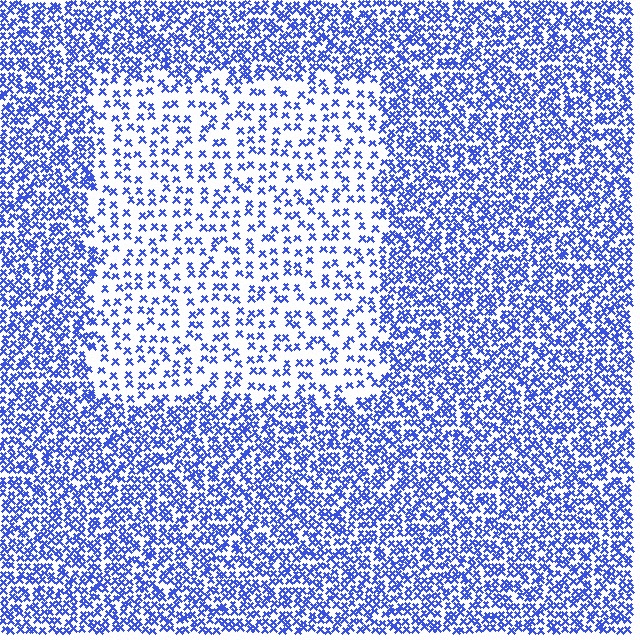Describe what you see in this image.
The image contains small blue elements arranged at two different densities. A rectangle-shaped region is visible where the elements are less densely packed than the surrounding area.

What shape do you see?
I see a rectangle.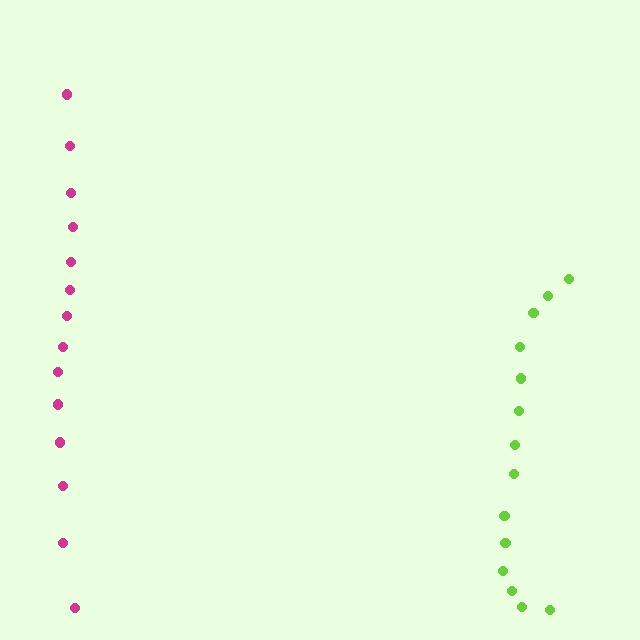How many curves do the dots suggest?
There are 2 distinct paths.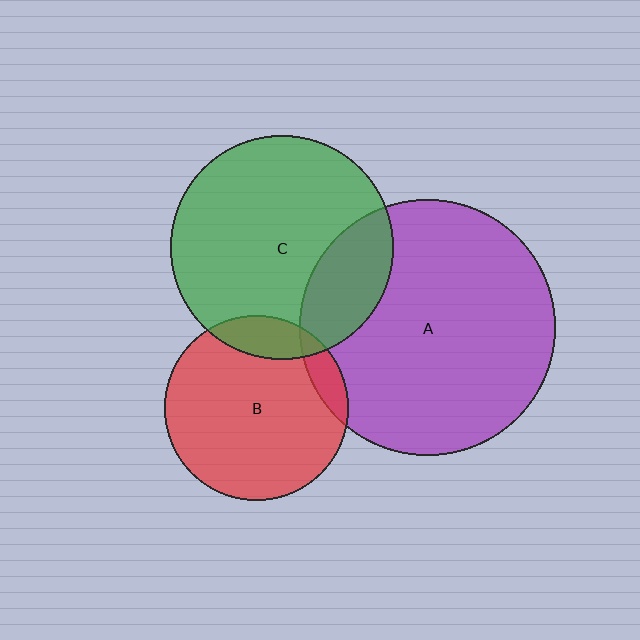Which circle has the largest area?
Circle A (purple).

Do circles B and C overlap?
Yes.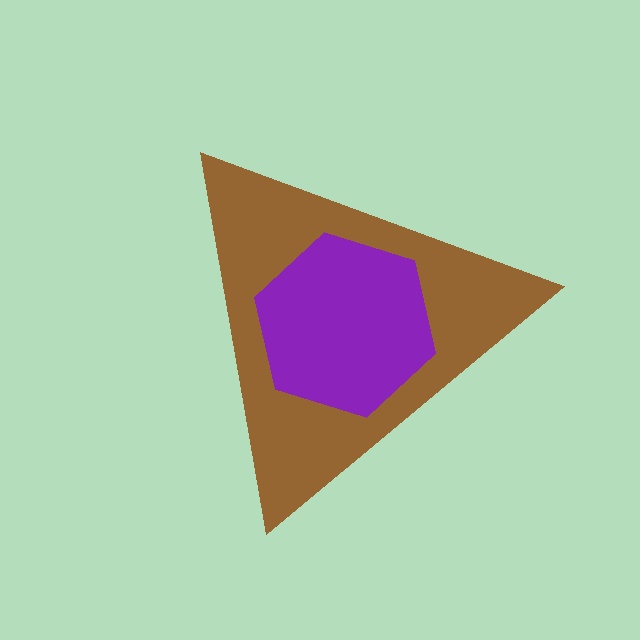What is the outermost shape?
The brown triangle.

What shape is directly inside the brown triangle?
The purple hexagon.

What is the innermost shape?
The purple hexagon.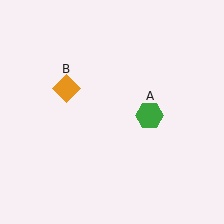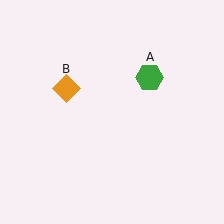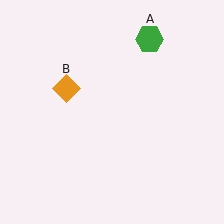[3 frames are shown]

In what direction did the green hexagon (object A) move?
The green hexagon (object A) moved up.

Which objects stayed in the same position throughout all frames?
Orange diamond (object B) remained stationary.